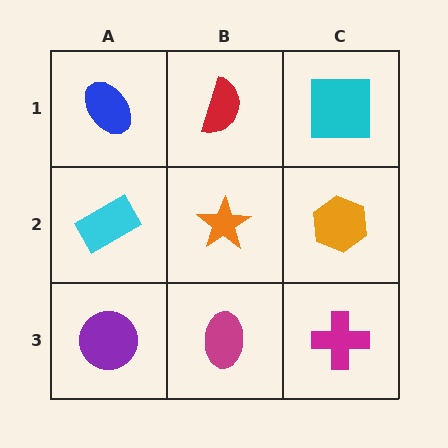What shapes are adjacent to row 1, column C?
An orange hexagon (row 2, column C), a red semicircle (row 1, column B).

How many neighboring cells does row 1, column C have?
2.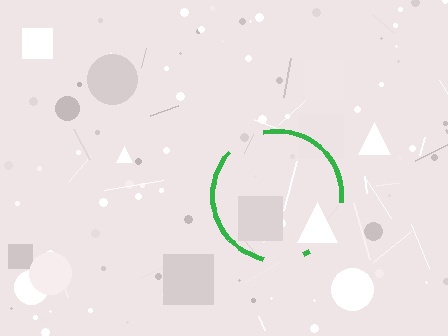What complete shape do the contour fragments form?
The contour fragments form a circle.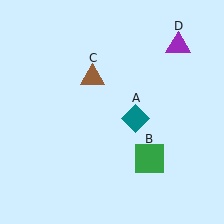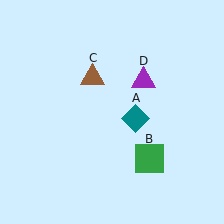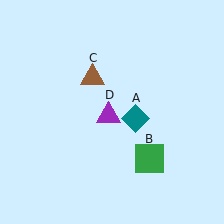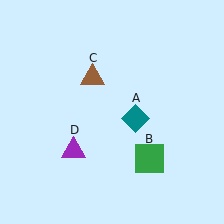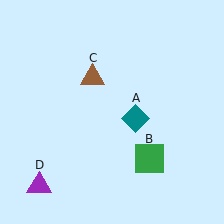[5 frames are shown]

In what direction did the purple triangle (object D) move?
The purple triangle (object D) moved down and to the left.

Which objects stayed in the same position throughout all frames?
Teal diamond (object A) and green square (object B) and brown triangle (object C) remained stationary.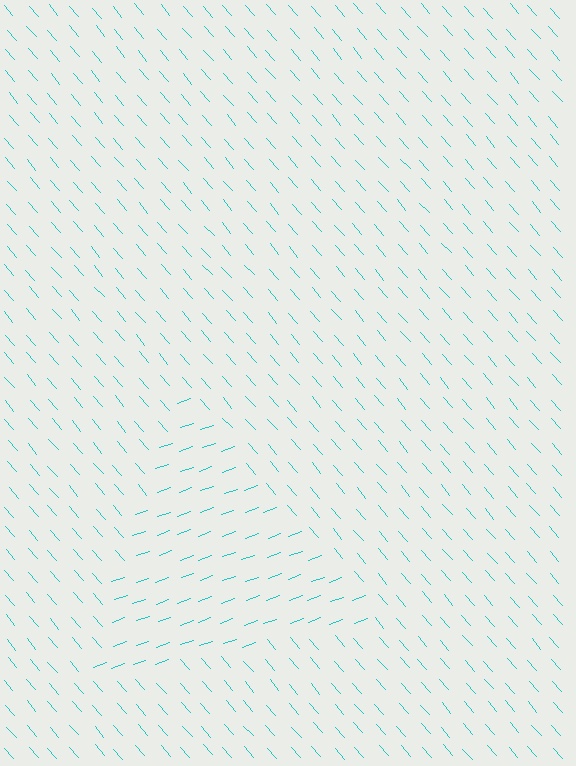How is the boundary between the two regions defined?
The boundary is defined purely by a change in line orientation (approximately 68 degrees difference). All lines are the same color and thickness.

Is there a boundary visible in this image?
Yes, there is a texture boundary formed by a change in line orientation.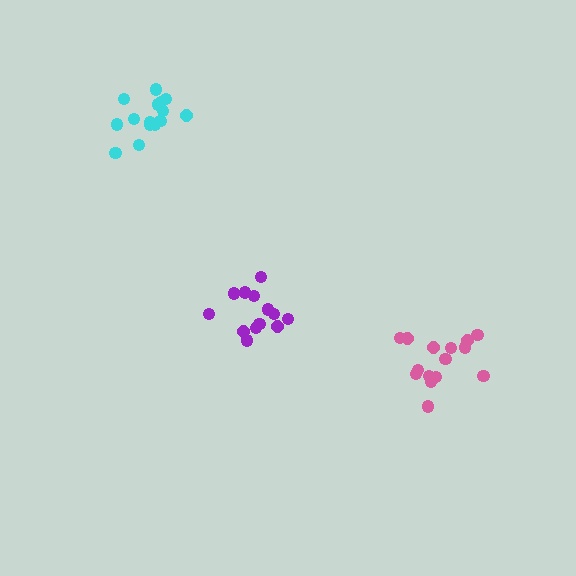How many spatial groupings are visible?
There are 3 spatial groupings.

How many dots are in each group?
Group 1: 13 dots, Group 2: 15 dots, Group 3: 15 dots (43 total).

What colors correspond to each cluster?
The clusters are colored: purple, pink, cyan.